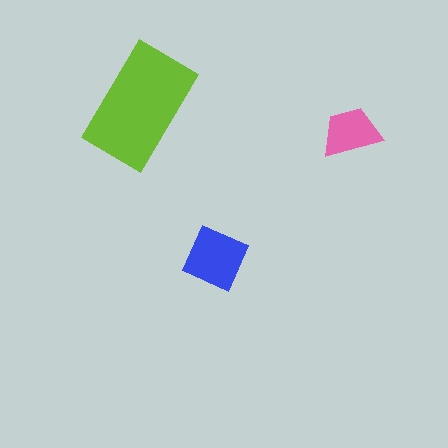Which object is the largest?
The lime rectangle.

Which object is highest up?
The lime rectangle is topmost.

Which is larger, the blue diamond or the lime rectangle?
The lime rectangle.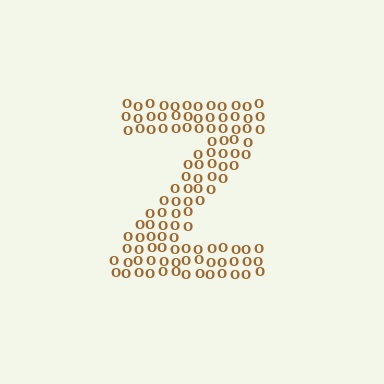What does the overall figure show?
The overall figure shows the letter Z.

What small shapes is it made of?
It is made of small letter O's.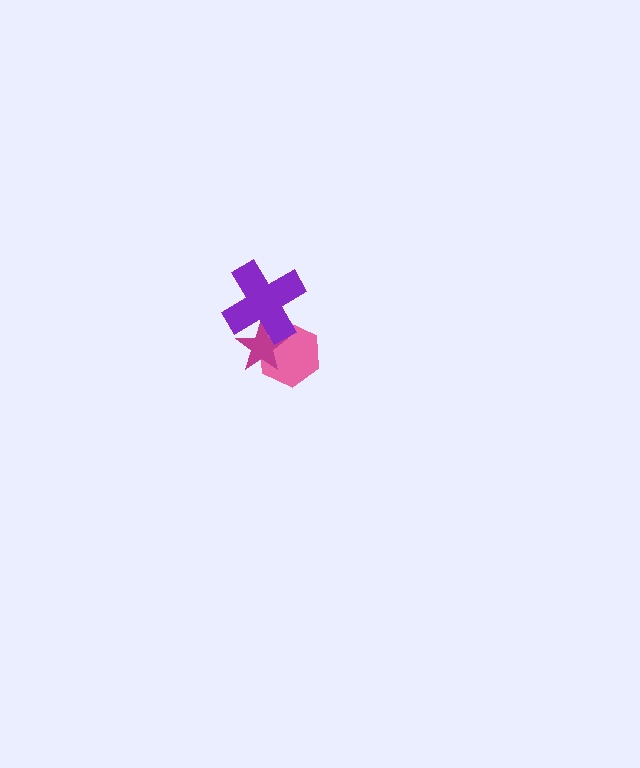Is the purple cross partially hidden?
No, no other shape covers it.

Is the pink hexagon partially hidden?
Yes, it is partially covered by another shape.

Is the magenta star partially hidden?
Yes, it is partially covered by another shape.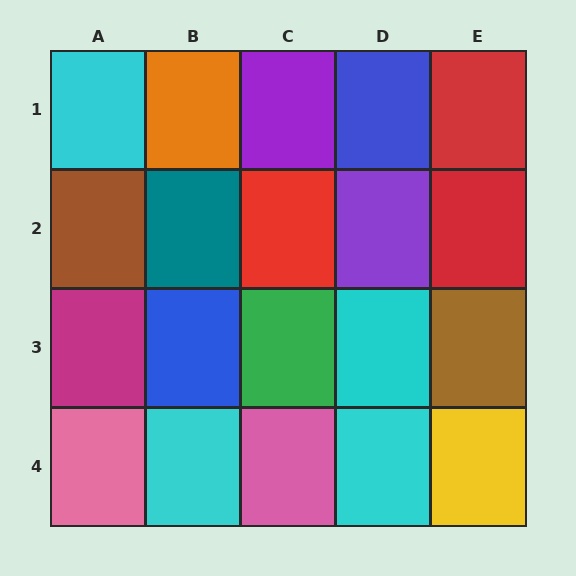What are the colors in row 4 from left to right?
Pink, cyan, pink, cyan, yellow.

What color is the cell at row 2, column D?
Purple.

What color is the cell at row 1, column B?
Orange.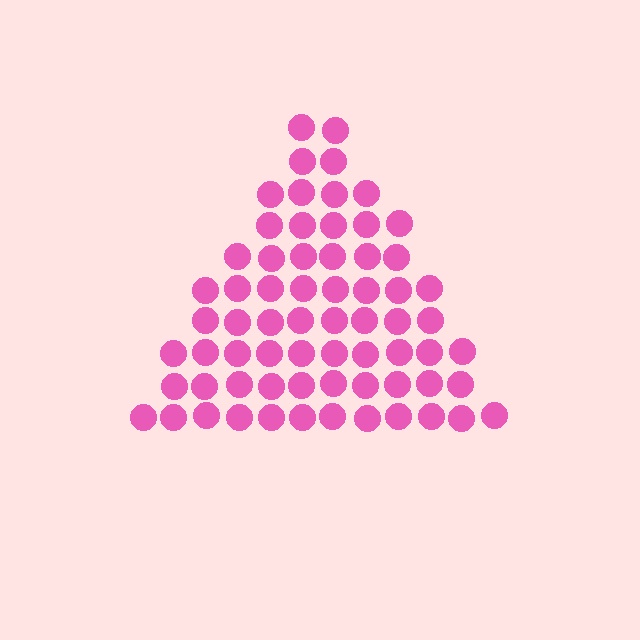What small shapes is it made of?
It is made of small circles.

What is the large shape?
The large shape is a triangle.